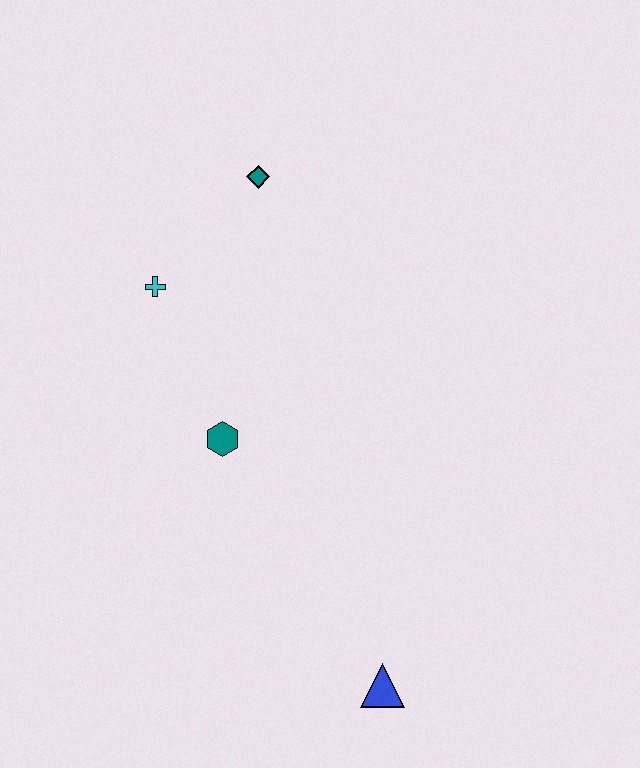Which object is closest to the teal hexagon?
The cyan cross is closest to the teal hexagon.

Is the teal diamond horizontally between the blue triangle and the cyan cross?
Yes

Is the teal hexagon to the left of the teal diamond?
Yes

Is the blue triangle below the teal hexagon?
Yes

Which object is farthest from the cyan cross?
The blue triangle is farthest from the cyan cross.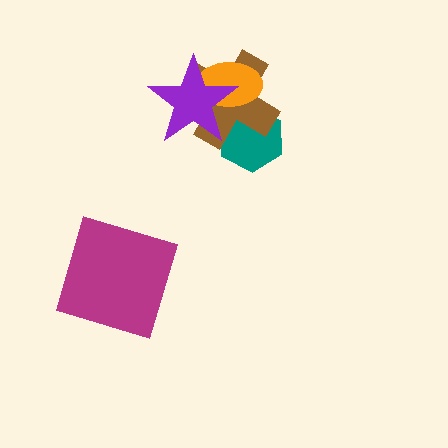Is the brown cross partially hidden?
Yes, it is partially covered by another shape.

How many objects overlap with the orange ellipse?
3 objects overlap with the orange ellipse.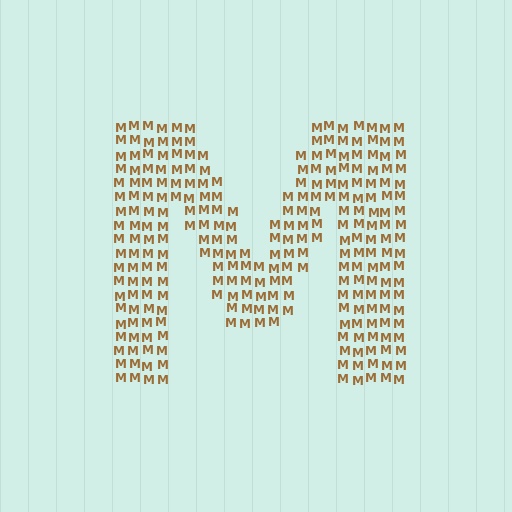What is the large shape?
The large shape is the letter M.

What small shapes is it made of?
It is made of small letter M's.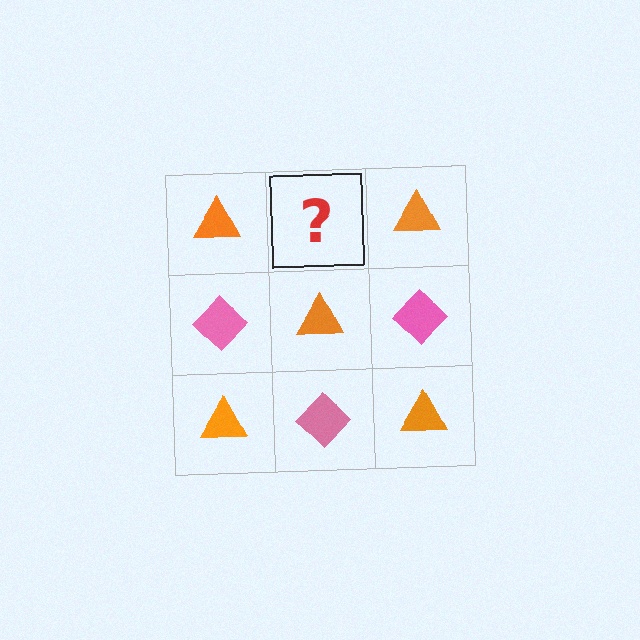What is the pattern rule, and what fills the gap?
The rule is that it alternates orange triangle and pink diamond in a checkerboard pattern. The gap should be filled with a pink diamond.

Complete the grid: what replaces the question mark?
The question mark should be replaced with a pink diamond.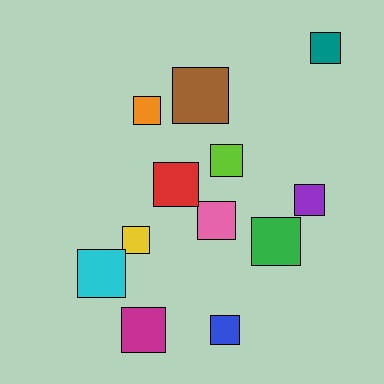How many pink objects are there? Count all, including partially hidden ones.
There is 1 pink object.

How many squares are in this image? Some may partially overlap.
There are 12 squares.